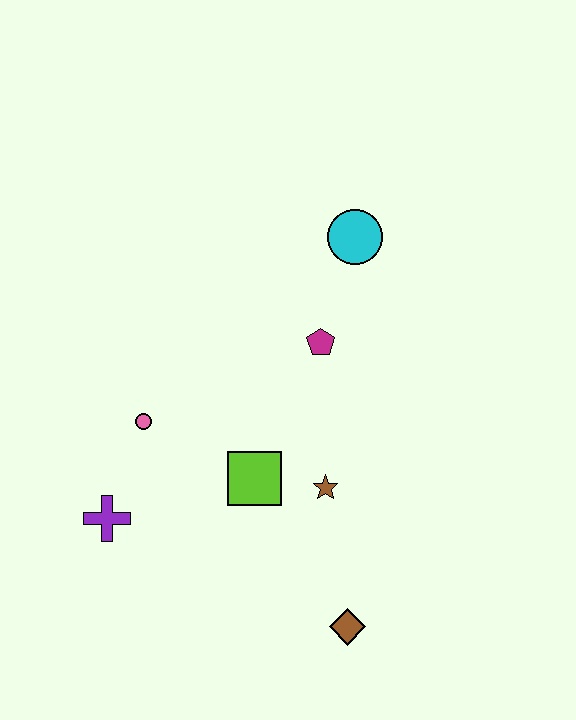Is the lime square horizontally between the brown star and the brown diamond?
No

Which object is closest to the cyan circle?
The magenta pentagon is closest to the cyan circle.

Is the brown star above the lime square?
No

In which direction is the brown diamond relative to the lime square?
The brown diamond is below the lime square.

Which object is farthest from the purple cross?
The cyan circle is farthest from the purple cross.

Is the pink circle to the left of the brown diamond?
Yes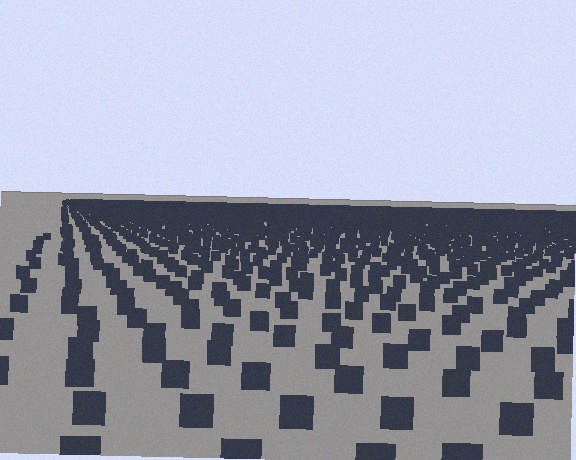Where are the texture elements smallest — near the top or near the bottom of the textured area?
Near the top.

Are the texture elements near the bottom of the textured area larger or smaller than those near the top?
Larger. Near the bottom, elements are closer to the viewer and appear at a bigger on-screen size.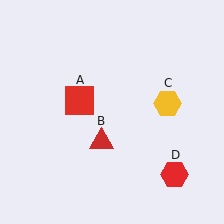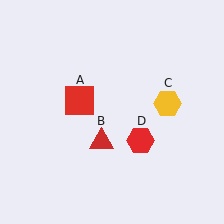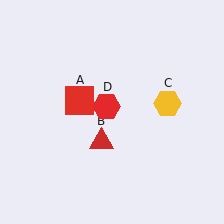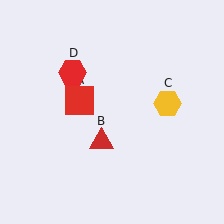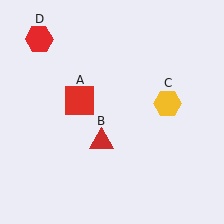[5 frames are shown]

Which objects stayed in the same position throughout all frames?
Red square (object A) and red triangle (object B) and yellow hexagon (object C) remained stationary.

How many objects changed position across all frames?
1 object changed position: red hexagon (object D).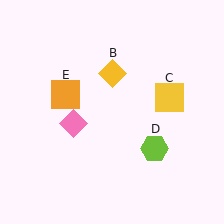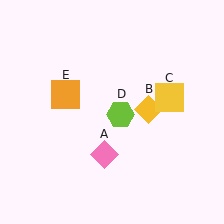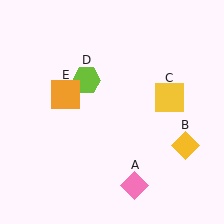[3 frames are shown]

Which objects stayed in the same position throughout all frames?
Yellow square (object C) and orange square (object E) remained stationary.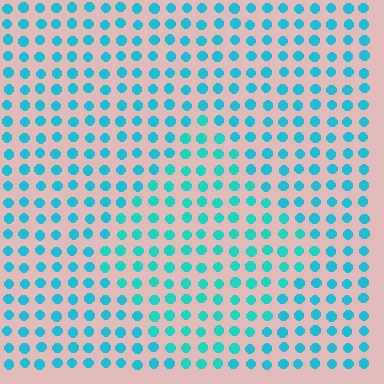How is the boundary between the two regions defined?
The boundary is defined purely by a slight shift in hue (about 15 degrees). Spacing, size, and orientation are identical on both sides.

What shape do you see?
I see a diamond.